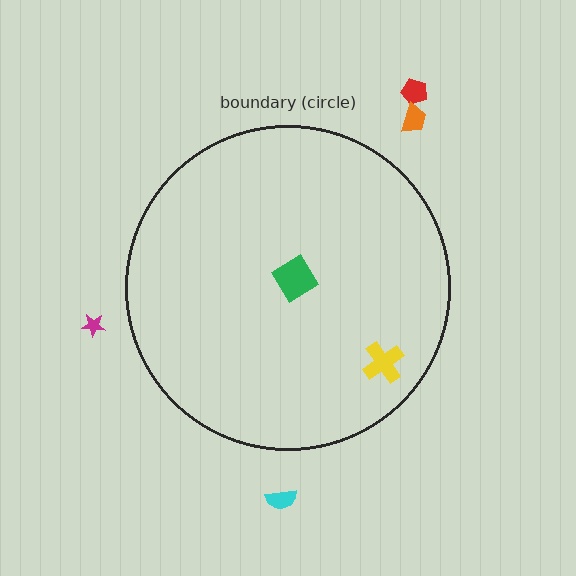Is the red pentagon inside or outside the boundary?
Outside.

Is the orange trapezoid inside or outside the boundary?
Outside.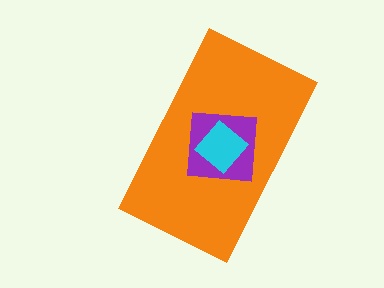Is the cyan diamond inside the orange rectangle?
Yes.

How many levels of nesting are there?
3.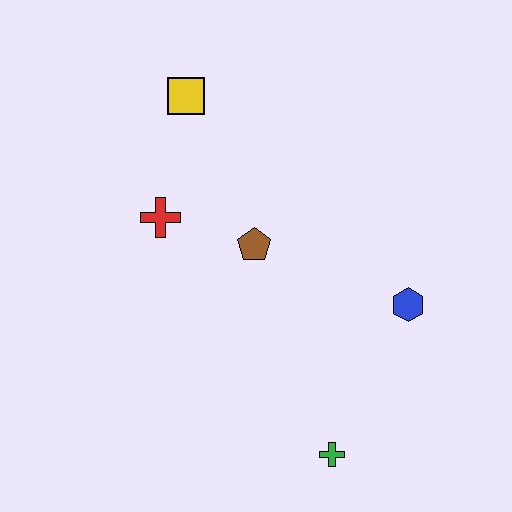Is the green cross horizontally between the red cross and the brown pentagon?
No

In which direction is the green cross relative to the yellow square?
The green cross is below the yellow square.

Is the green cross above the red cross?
No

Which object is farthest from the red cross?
The green cross is farthest from the red cross.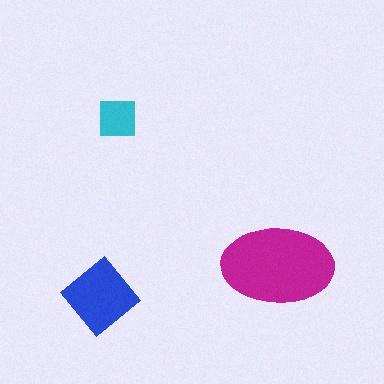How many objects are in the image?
There are 3 objects in the image.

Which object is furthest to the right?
The magenta ellipse is rightmost.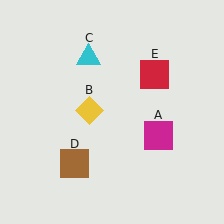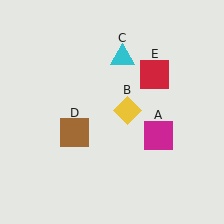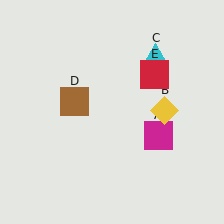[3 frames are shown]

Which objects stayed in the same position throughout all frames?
Magenta square (object A) and red square (object E) remained stationary.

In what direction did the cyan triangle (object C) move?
The cyan triangle (object C) moved right.